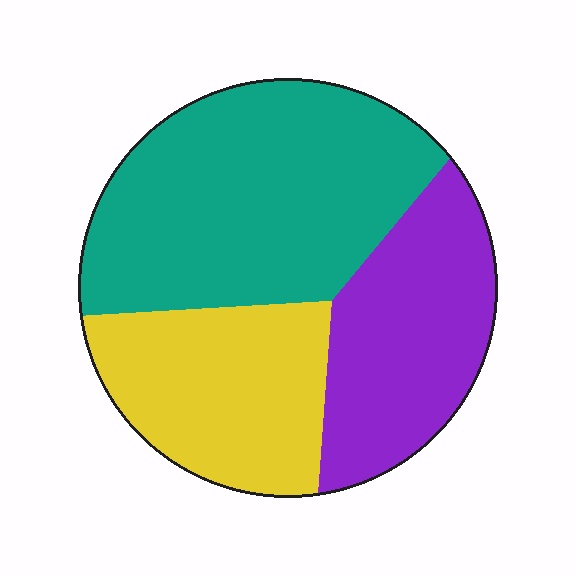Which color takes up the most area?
Teal, at roughly 45%.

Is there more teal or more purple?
Teal.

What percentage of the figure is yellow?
Yellow takes up between a quarter and a half of the figure.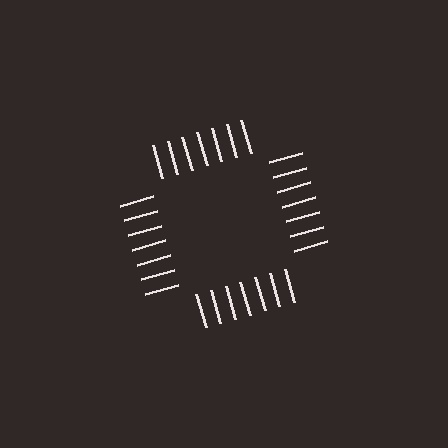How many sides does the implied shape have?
4 sides — the line-ends trace a square.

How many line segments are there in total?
28 — 7 along each of the 4 edges.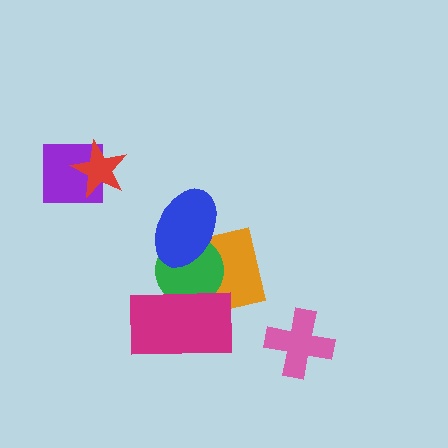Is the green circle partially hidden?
Yes, it is partially covered by another shape.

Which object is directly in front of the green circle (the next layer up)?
The blue ellipse is directly in front of the green circle.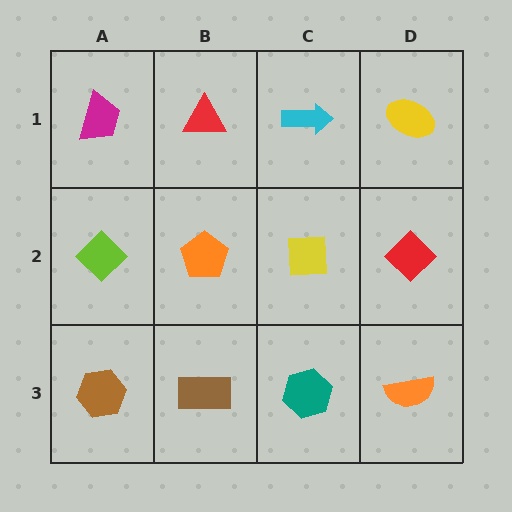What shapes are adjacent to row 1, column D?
A red diamond (row 2, column D), a cyan arrow (row 1, column C).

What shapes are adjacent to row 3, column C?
A yellow square (row 2, column C), a brown rectangle (row 3, column B), an orange semicircle (row 3, column D).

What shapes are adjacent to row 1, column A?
A lime diamond (row 2, column A), a red triangle (row 1, column B).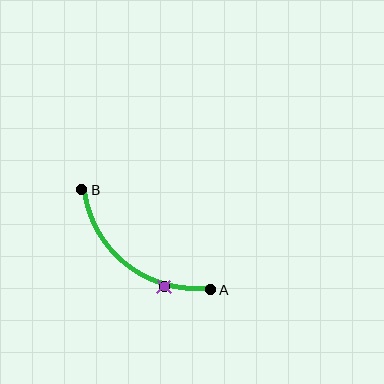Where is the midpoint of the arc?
The arc midpoint is the point on the curve farthest from the straight line joining A and B. It sits below and to the left of that line.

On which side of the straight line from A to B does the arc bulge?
The arc bulges below and to the left of the straight line connecting A and B.